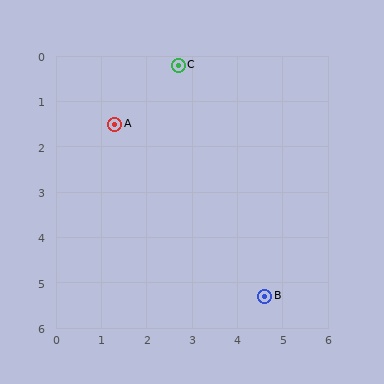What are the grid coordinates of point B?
Point B is at approximately (4.6, 5.3).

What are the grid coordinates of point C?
Point C is at approximately (2.7, 0.2).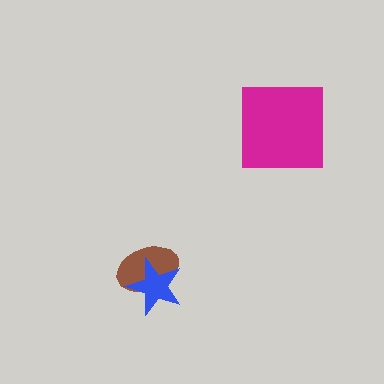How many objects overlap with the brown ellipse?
1 object overlaps with the brown ellipse.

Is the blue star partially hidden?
No, no other shape covers it.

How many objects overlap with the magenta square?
0 objects overlap with the magenta square.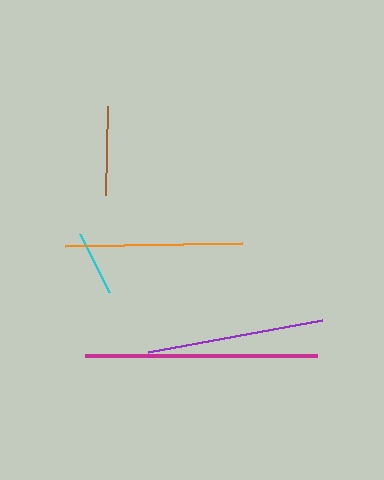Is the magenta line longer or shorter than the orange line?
The magenta line is longer than the orange line.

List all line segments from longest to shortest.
From longest to shortest: magenta, orange, purple, brown, cyan.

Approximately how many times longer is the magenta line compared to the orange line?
The magenta line is approximately 1.3 times the length of the orange line.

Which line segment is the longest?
The magenta line is the longest at approximately 231 pixels.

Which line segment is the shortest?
The cyan line is the shortest at approximately 65 pixels.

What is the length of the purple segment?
The purple segment is approximately 177 pixels long.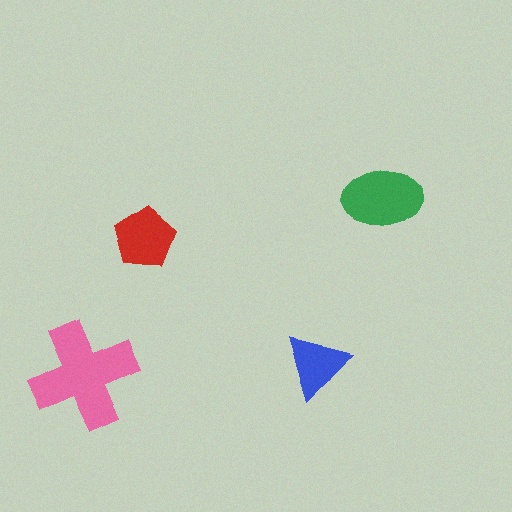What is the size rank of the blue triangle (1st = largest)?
4th.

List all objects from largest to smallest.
The pink cross, the green ellipse, the red pentagon, the blue triangle.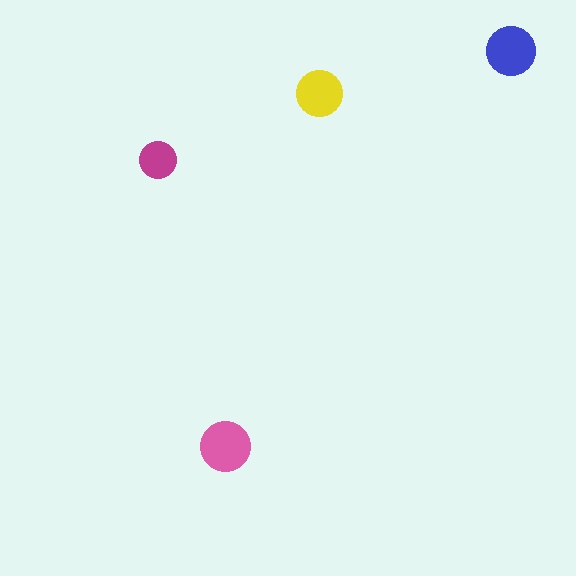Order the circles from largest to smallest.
the pink one, the blue one, the yellow one, the magenta one.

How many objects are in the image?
There are 4 objects in the image.